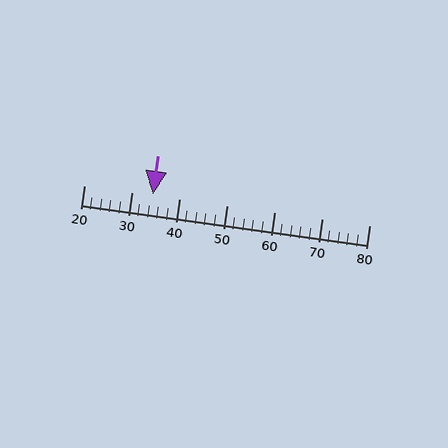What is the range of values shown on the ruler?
The ruler shows values from 20 to 80.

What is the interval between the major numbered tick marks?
The major tick marks are spaced 10 units apart.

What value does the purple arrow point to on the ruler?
The purple arrow points to approximately 34.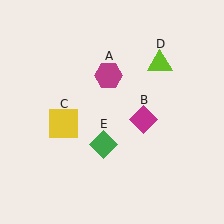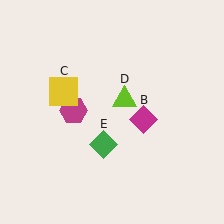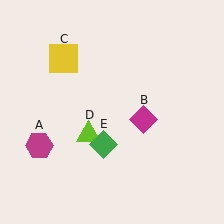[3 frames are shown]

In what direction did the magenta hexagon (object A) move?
The magenta hexagon (object A) moved down and to the left.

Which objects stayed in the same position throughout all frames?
Magenta diamond (object B) and green diamond (object E) remained stationary.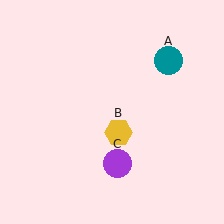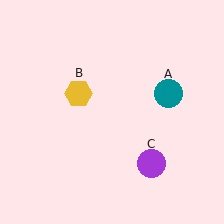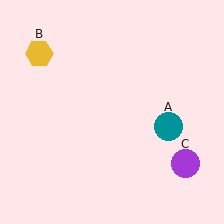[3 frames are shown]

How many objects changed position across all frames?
3 objects changed position: teal circle (object A), yellow hexagon (object B), purple circle (object C).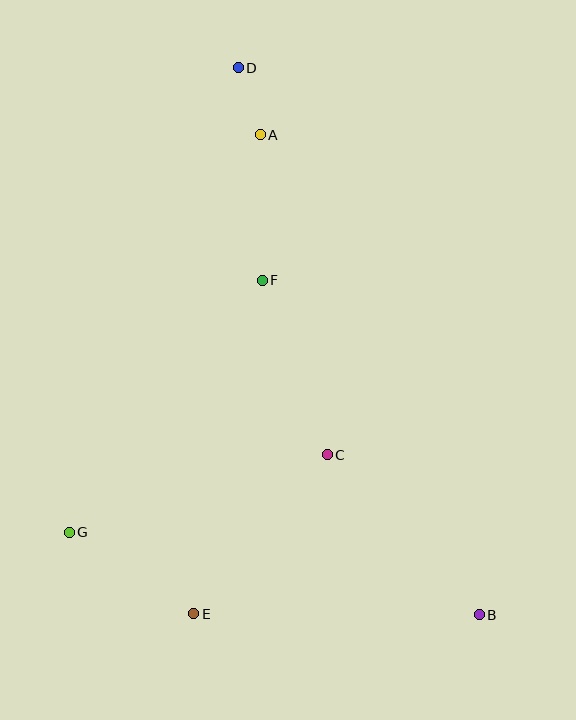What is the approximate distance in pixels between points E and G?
The distance between E and G is approximately 149 pixels.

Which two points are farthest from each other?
Points B and D are farthest from each other.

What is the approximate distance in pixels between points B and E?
The distance between B and E is approximately 285 pixels.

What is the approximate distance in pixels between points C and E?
The distance between C and E is approximately 208 pixels.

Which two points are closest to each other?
Points A and D are closest to each other.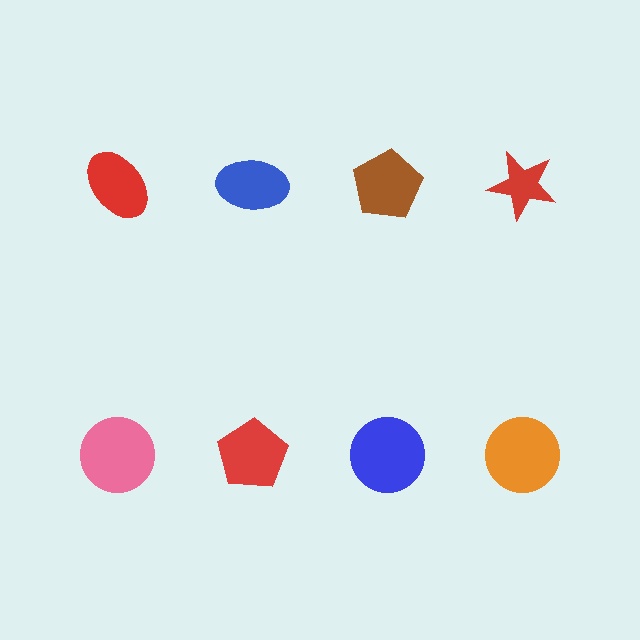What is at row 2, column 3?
A blue circle.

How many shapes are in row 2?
4 shapes.